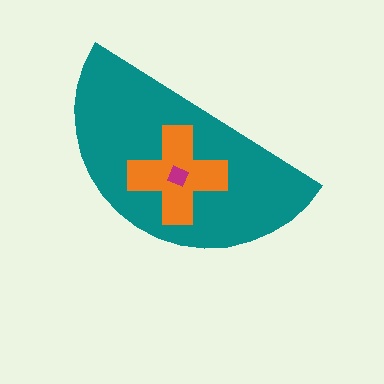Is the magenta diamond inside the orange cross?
Yes.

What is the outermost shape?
The teal semicircle.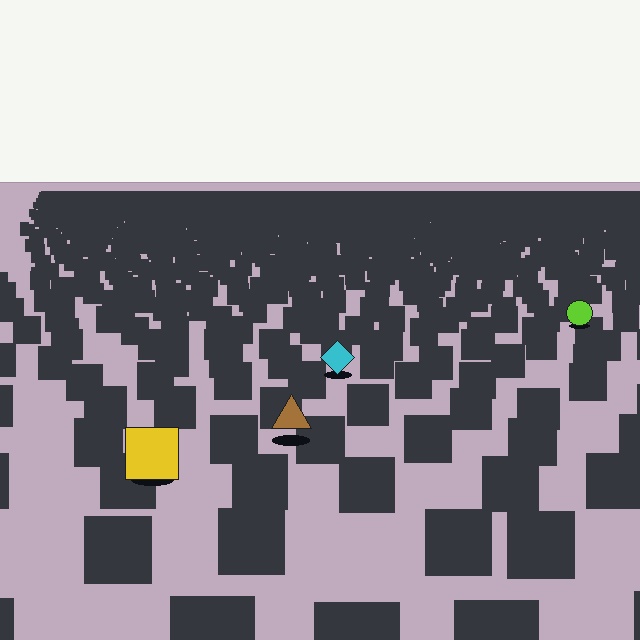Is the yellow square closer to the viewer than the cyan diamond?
Yes. The yellow square is closer — you can tell from the texture gradient: the ground texture is coarser near it.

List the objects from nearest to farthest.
From nearest to farthest: the yellow square, the brown triangle, the cyan diamond, the lime circle.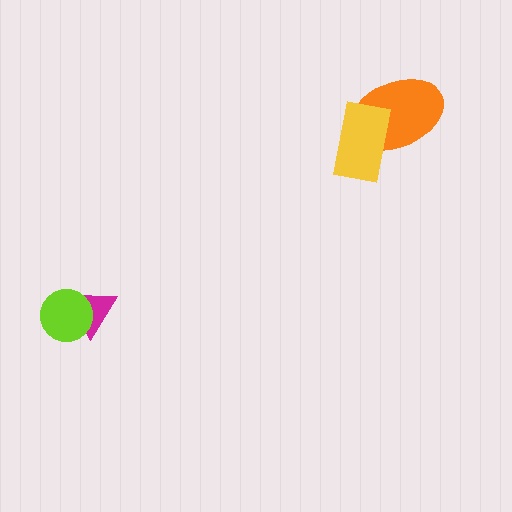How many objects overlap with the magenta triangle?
1 object overlaps with the magenta triangle.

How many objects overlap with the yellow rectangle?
1 object overlaps with the yellow rectangle.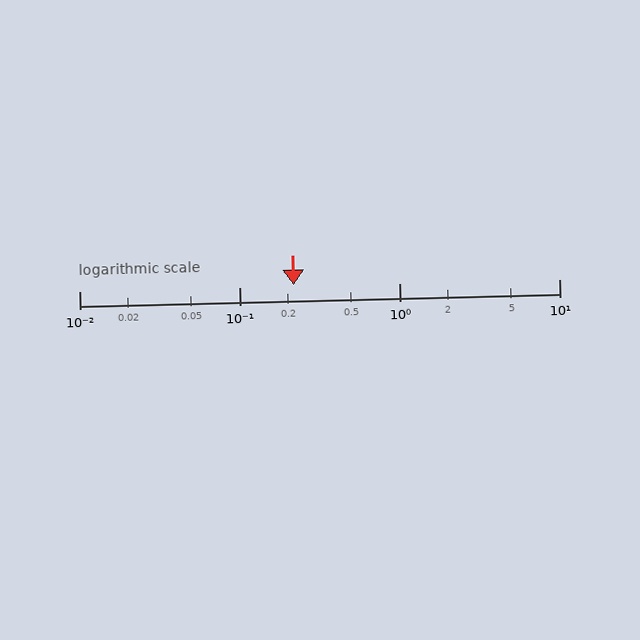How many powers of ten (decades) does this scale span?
The scale spans 3 decades, from 0.01 to 10.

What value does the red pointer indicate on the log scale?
The pointer indicates approximately 0.22.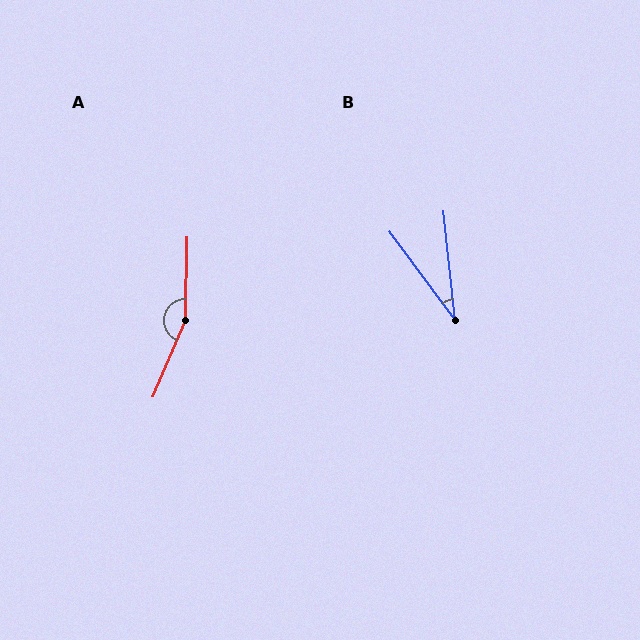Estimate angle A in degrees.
Approximately 158 degrees.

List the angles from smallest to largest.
B (31°), A (158°).